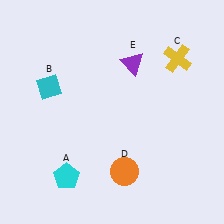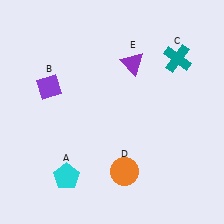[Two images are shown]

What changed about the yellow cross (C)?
In Image 1, C is yellow. In Image 2, it changed to teal.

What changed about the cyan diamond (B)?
In Image 1, B is cyan. In Image 2, it changed to purple.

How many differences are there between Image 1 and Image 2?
There are 2 differences between the two images.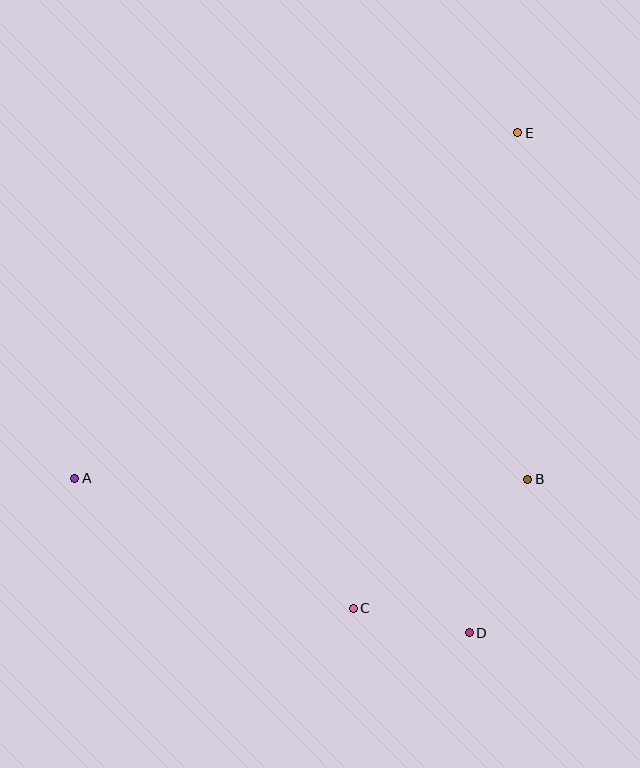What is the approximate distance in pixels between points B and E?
The distance between B and E is approximately 347 pixels.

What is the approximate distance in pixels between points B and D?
The distance between B and D is approximately 164 pixels.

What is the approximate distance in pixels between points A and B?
The distance between A and B is approximately 453 pixels.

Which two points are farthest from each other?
Points A and E are farthest from each other.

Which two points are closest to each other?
Points C and D are closest to each other.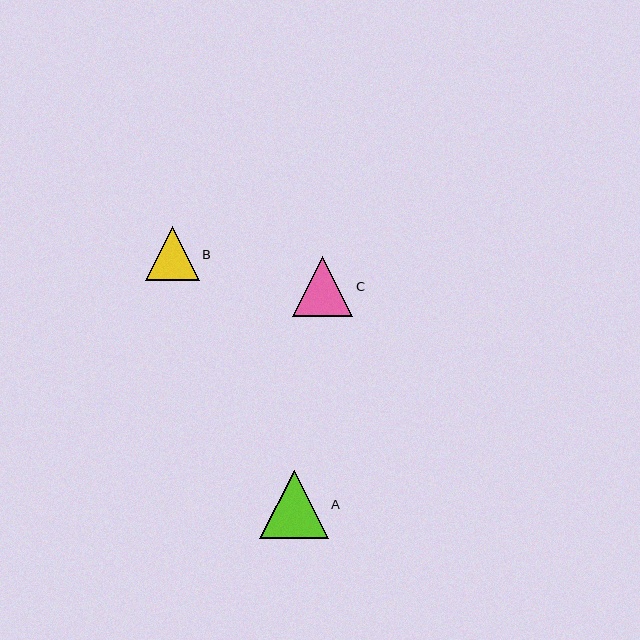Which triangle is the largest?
Triangle A is the largest with a size of approximately 68 pixels.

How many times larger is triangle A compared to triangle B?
Triangle A is approximately 1.3 times the size of triangle B.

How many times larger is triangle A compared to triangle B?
Triangle A is approximately 1.3 times the size of triangle B.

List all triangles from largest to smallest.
From largest to smallest: A, C, B.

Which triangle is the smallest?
Triangle B is the smallest with a size of approximately 54 pixels.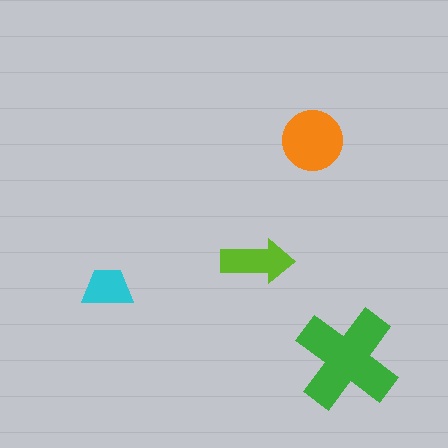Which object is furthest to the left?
The cyan trapezoid is leftmost.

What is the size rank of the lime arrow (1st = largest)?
3rd.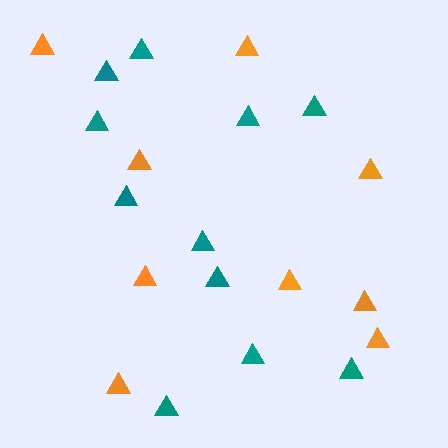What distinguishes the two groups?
There are 2 groups: one group of teal triangles (11) and one group of orange triangles (9).